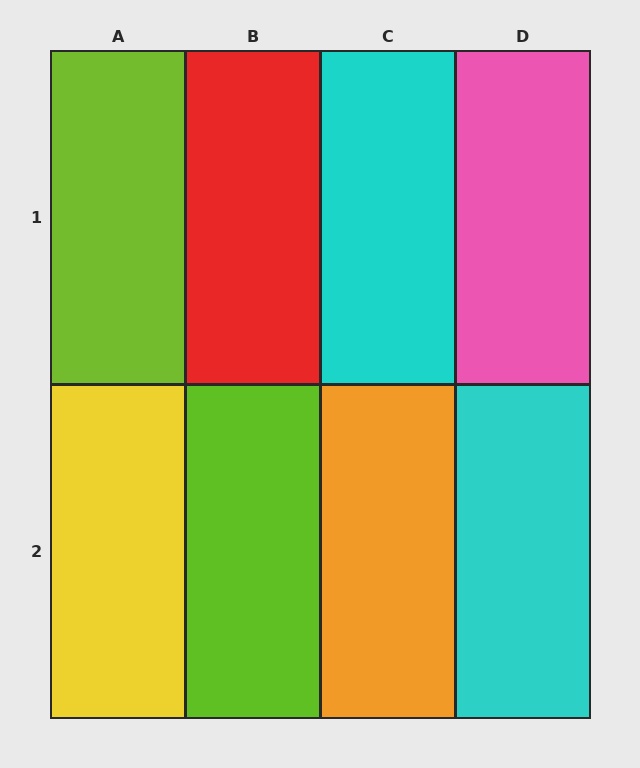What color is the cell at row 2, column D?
Cyan.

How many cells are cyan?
2 cells are cyan.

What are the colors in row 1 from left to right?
Lime, red, cyan, pink.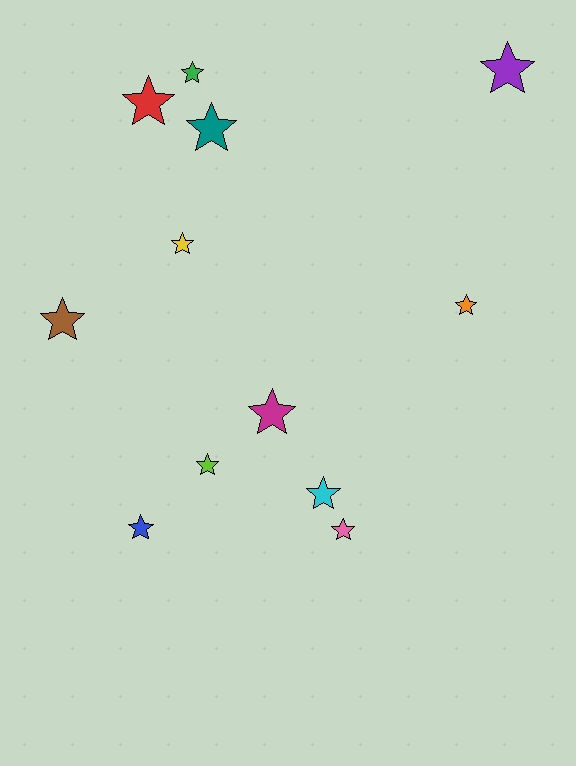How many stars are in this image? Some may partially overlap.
There are 12 stars.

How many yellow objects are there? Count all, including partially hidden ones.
There is 1 yellow object.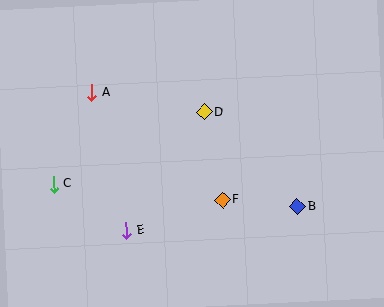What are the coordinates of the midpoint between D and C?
The midpoint between D and C is at (129, 148).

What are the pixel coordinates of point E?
Point E is at (126, 231).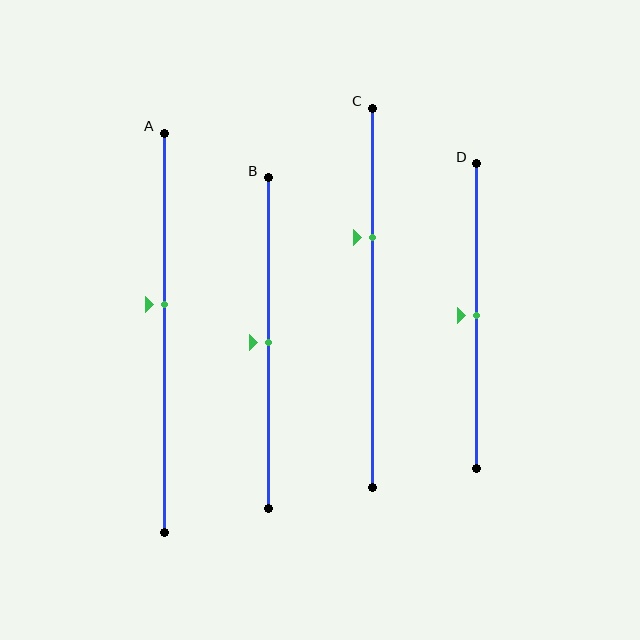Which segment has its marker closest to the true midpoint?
Segment B has its marker closest to the true midpoint.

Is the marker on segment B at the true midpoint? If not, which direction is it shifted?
Yes, the marker on segment B is at the true midpoint.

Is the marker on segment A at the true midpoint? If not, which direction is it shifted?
No, the marker on segment A is shifted upward by about 7% of the segment length.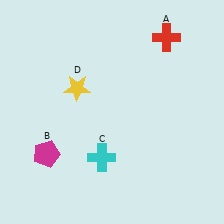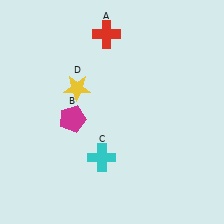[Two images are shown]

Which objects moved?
The objects that moved are: the red cross (A), the magenta pentagon (B).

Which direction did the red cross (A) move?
The red cross (A) moved left.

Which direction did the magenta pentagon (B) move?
The magenta pentagon (B) moved up.